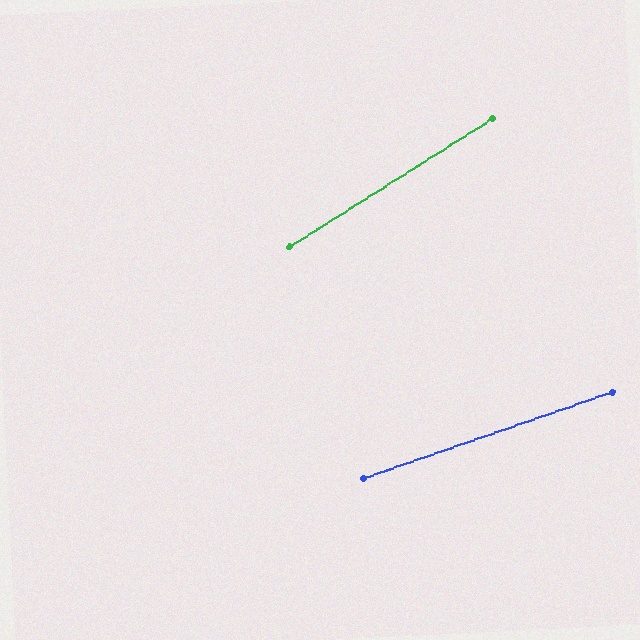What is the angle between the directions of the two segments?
Approximately 13 degrees.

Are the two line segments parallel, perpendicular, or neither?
Neither parallel nor perpendicular — they differ by about 13°.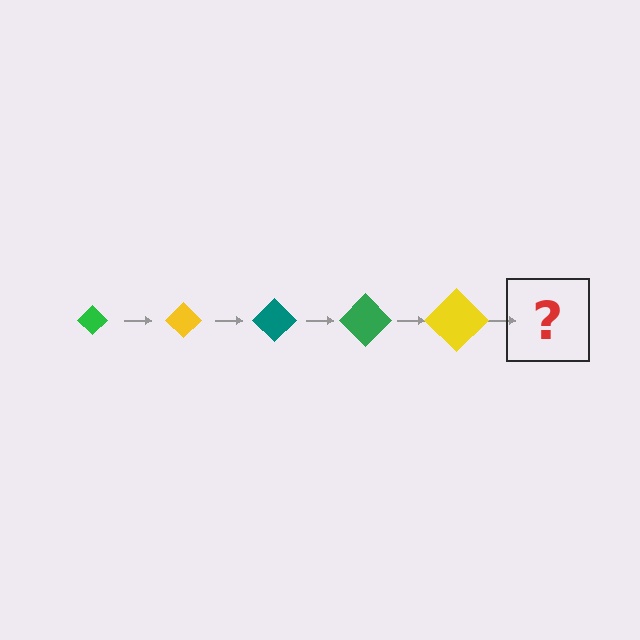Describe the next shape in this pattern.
It should be a teal diamond, larger than the previous one.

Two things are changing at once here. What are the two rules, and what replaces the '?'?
The two rules are that the diamond grows larger each step and the color cycles through green, yellow, and teal. The '?' should be a teal diamond, larger than the previous one.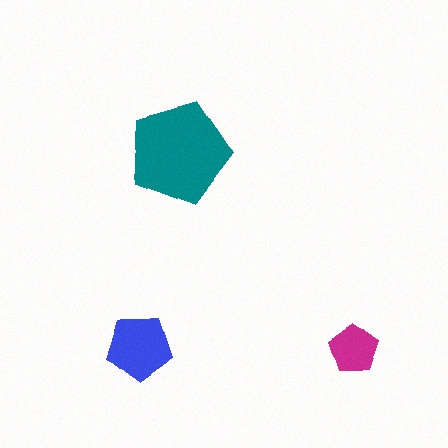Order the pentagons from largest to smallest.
the teal one, the blue one, the magenta one.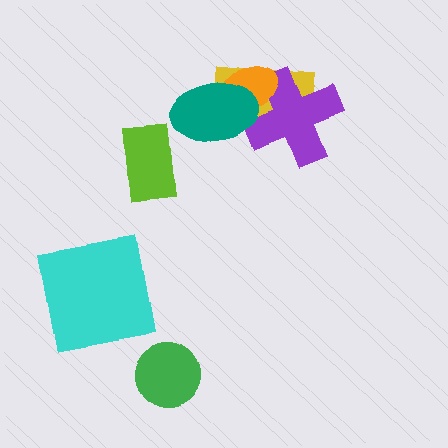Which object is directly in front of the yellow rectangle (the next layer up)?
The purple cross is directly in front of the yellow rectangle.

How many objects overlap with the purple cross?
3 objects overlap with the purple cross.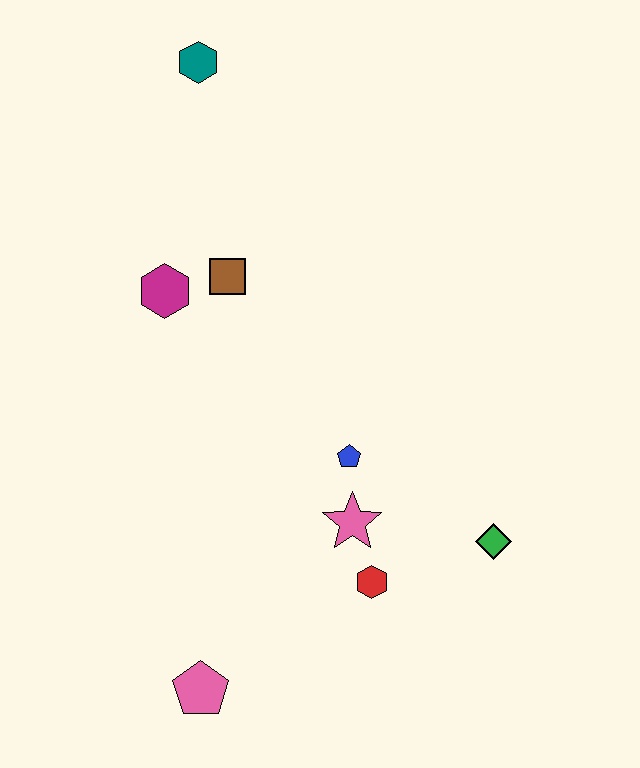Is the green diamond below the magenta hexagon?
Yes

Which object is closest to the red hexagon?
The pink star is closest to the red hexagon.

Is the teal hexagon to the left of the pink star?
Yes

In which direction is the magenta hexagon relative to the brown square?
The magenta hexagon is to the left of the brown square.